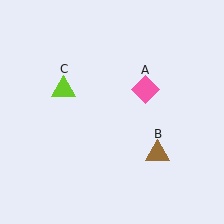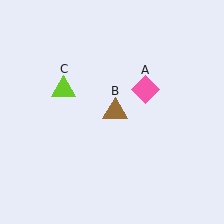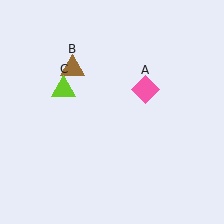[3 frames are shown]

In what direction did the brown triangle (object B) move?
The brown triangle (object B) moved up and to the left.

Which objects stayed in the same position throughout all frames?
Pink diamond (object A) and lime triangle (object C) remained stationary.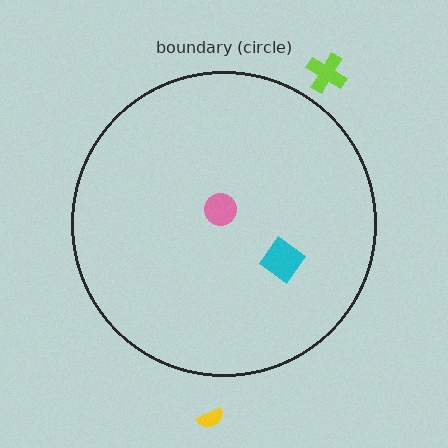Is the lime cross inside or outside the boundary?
Outside.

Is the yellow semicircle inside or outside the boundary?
Outside.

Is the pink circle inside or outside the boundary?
Inside.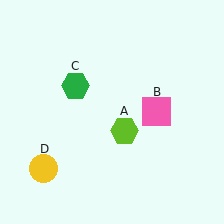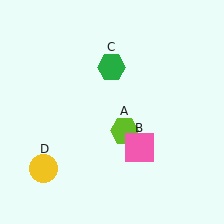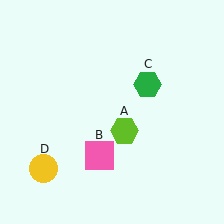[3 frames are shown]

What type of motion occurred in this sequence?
The pink square (object B), green hexagon (object C) rotated clockwise around the center of the scene.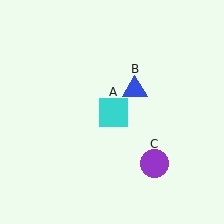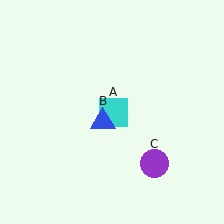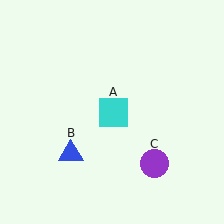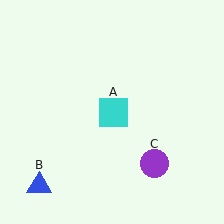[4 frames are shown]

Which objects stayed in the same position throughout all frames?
Cyan square (object A) and purple circle (object C) remained stationary.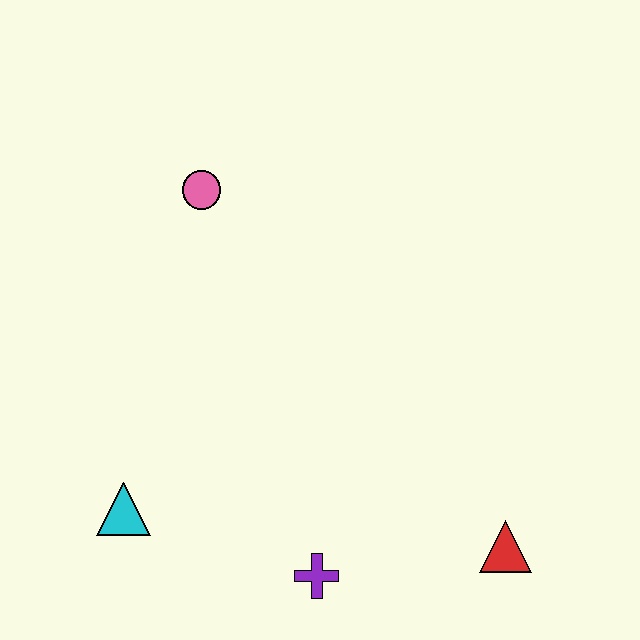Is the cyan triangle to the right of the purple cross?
No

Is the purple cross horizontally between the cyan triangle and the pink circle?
No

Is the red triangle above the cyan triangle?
No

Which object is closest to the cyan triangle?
The purple cross is closest to the cyan triangle.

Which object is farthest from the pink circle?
The red triangle is farthest from the pink circle.